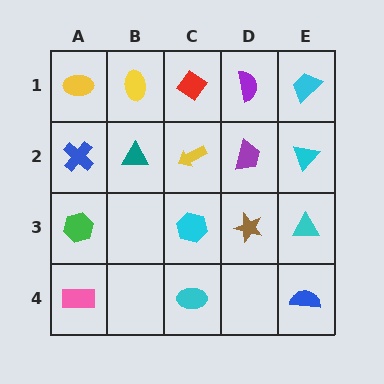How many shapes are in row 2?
5 shapes.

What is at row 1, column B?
A yellow ellipse.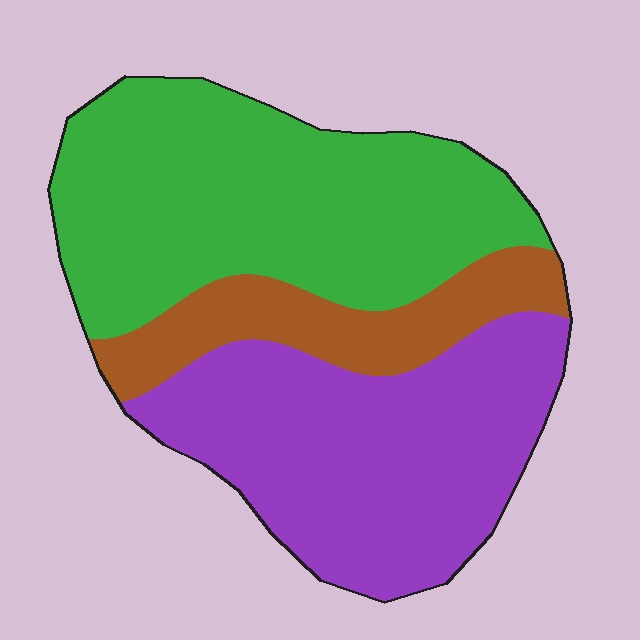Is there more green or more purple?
Green.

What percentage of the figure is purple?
Purple takes up about two fifths (2/5) of the figure.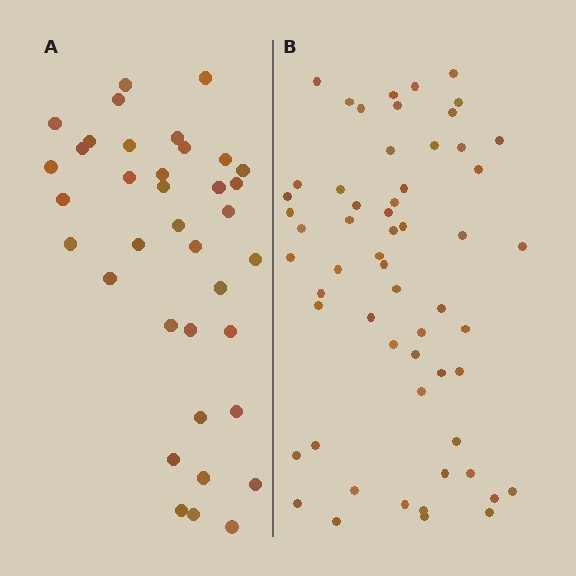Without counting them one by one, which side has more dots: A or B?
Region B (the right region) has more dots.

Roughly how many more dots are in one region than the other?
Region B has approximately 20 more dots than region A.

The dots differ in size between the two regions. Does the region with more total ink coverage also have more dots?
No. Region A has more total ink coverage because its dots are larger, but region B actually contains more individual dots. Total area can be misleading — the number of items is what matters here.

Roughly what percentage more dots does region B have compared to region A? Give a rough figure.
About 55% more.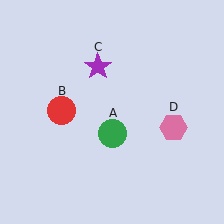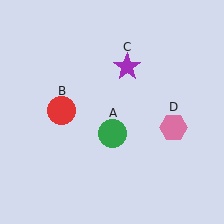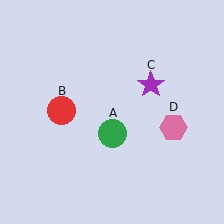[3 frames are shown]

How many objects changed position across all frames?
1 object changed position: purple star (object C).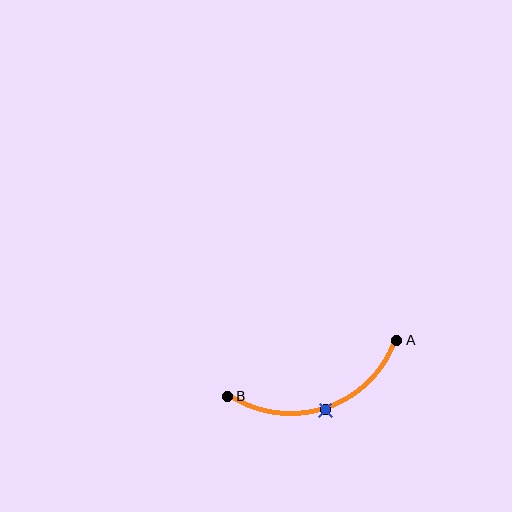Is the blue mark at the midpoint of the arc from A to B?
Yes. The blue mark lies on the arc at equal arc-length from both A and B — it is the arc midpoint.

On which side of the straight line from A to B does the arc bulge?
The arc bulges below the straight line connecting A and B.